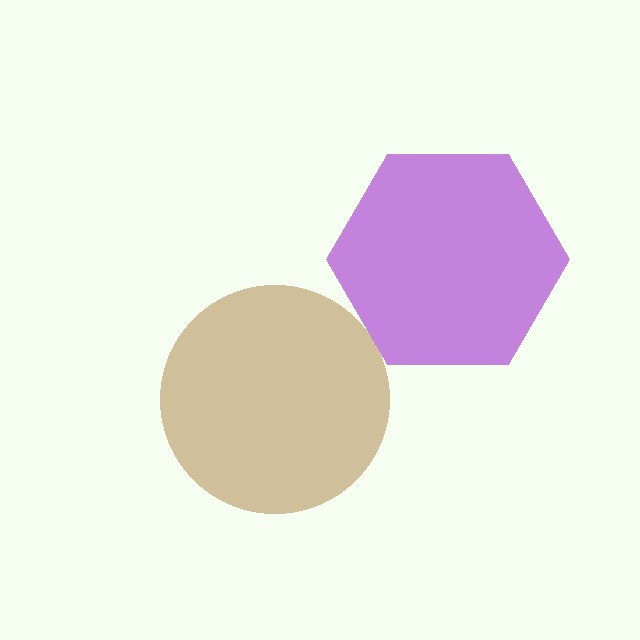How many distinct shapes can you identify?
There are 2 distinct shapes: a purple hexagon, a brown circle.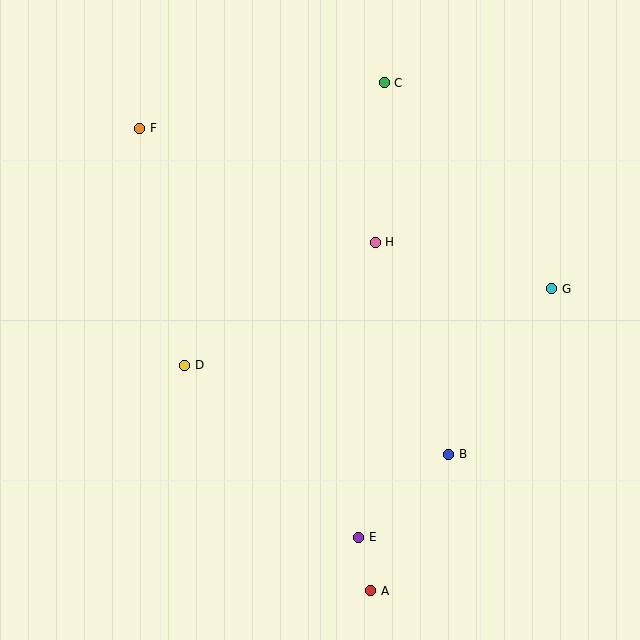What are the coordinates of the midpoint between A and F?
The midpoint between A and F is at (255, 359).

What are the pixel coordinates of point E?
Point E is at (359, 537).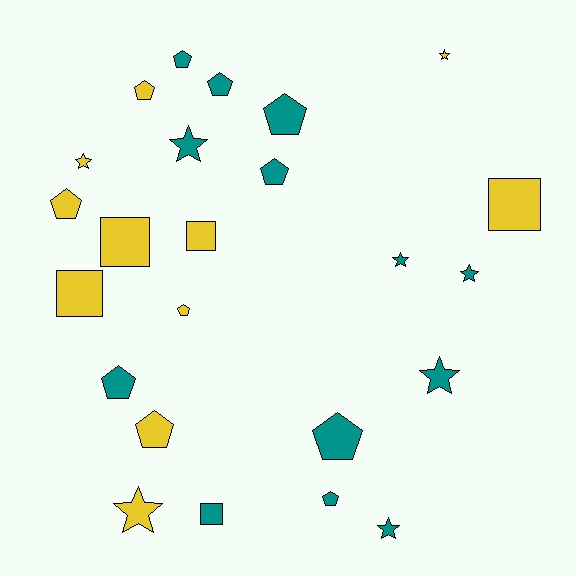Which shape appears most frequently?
Pentagon, with 11 objects.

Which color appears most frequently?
Teal, with 13 objects.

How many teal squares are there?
There is 1 teal square.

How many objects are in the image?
There are 24 objects.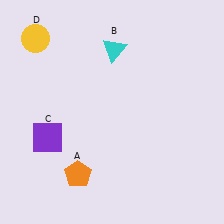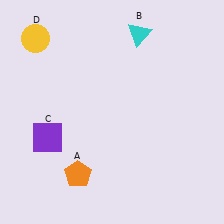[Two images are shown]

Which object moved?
The cyan triangle (B) moved right.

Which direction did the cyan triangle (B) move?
The cyan triangle (B) moved right.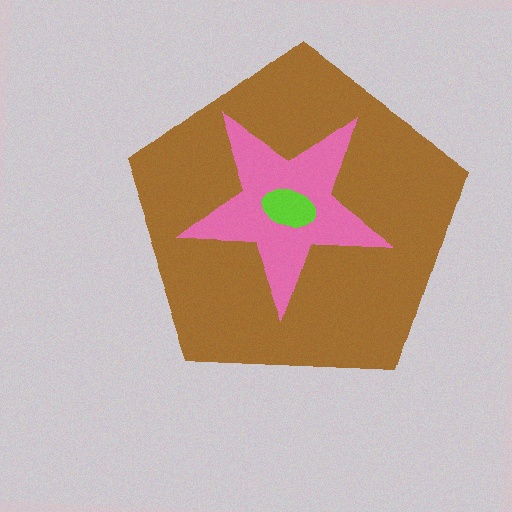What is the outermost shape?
The brown pentagon.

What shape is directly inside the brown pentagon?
The pink star.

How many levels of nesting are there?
3.